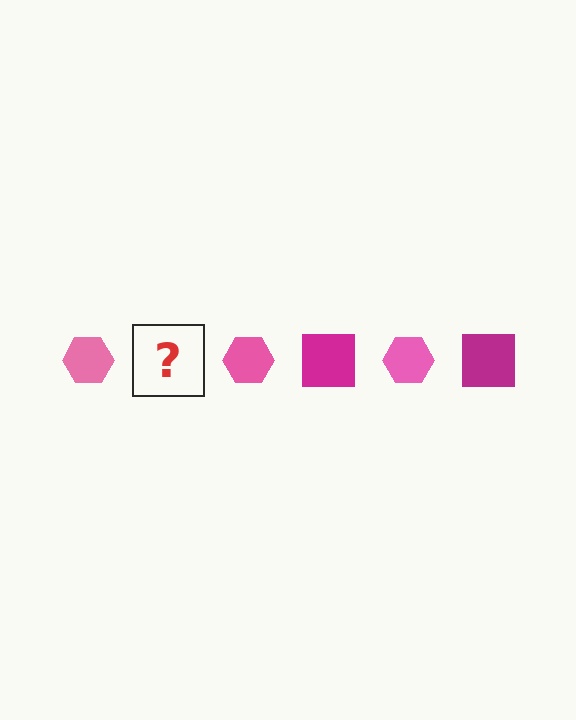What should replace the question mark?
The question mark should be replaced with a magenta square.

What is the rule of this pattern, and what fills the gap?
The rule is that the pattern alternates between pink hexagon and magenta square. The gap should be filled with a magenta square.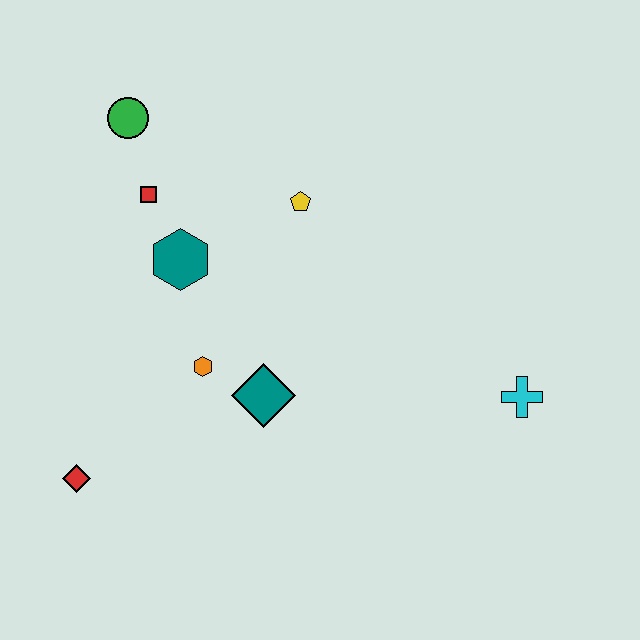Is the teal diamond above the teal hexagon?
No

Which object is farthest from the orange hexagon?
The cyan cross is farthest from the orange hexagon.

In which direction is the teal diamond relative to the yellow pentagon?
The teal diamond is below the yellow pentagon.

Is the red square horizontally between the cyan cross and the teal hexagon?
No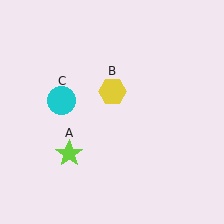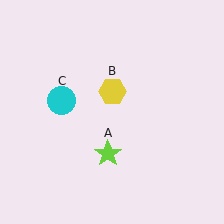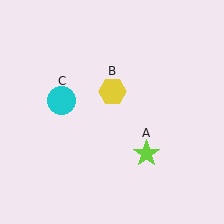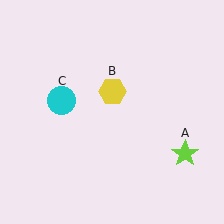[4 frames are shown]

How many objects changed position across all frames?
1 object changed position: lime star (object A).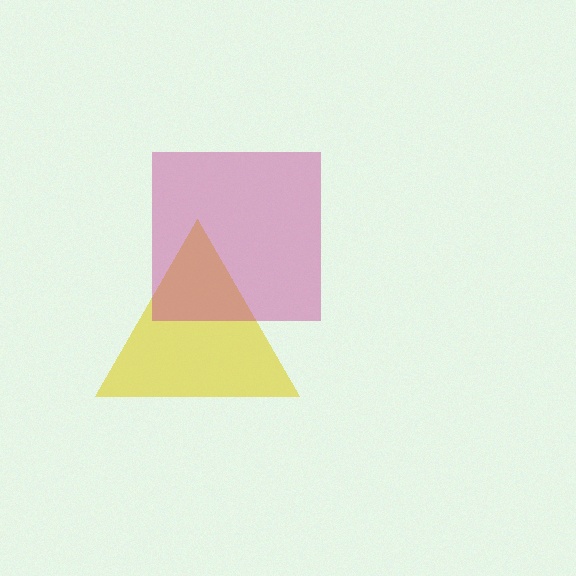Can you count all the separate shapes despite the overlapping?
Yes, there are 2 separate shapes.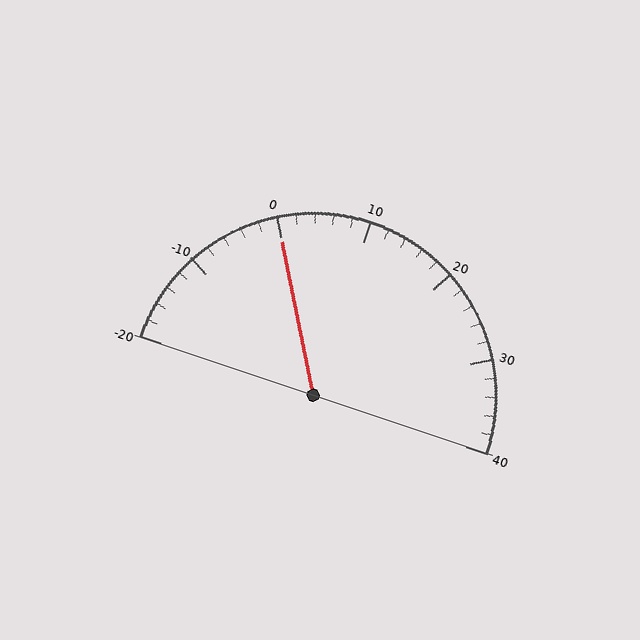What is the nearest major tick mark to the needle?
The nearest major tick mark is 0.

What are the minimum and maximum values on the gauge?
The gauge ranges from -20 to 40.